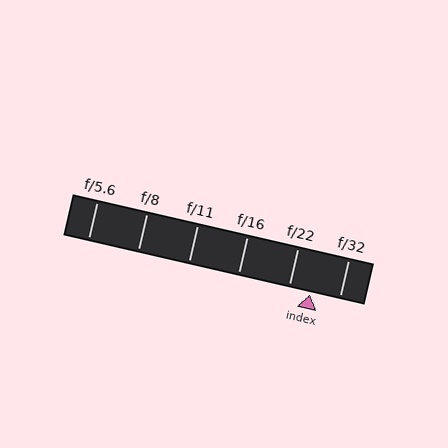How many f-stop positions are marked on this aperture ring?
There are 6 f-stop positions marked.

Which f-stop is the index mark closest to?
The index mark is closest to f/22.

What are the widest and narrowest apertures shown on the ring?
The widest aperture shown is f/5.6 and the narrowest is f/32.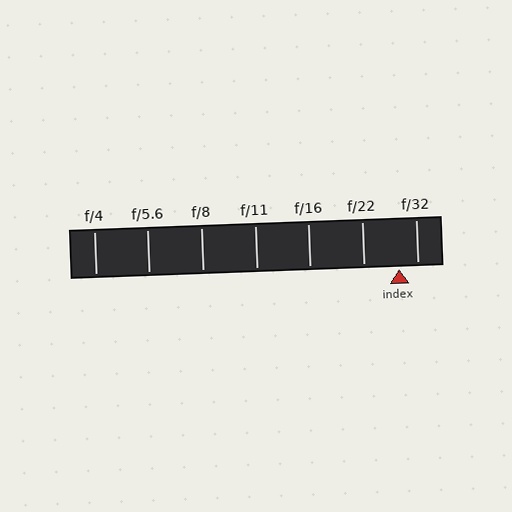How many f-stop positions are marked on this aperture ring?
There are 7 f-stop positions marked.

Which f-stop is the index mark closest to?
The index mark is closest to f/32.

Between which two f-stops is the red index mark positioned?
The index mark is between f/22 and f/32.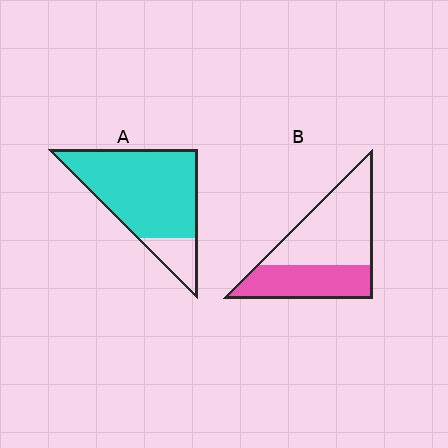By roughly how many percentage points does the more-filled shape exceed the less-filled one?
By roughly 45 percentage points (A over B).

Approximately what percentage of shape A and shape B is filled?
A is approximately 85% and B is approximately 40%.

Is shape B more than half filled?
No.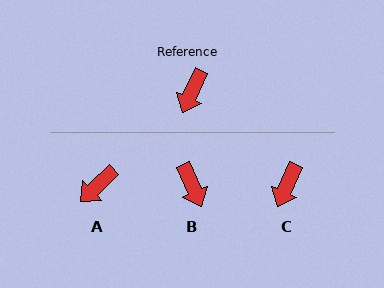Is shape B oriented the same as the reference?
No, it is off by about 48 degrees.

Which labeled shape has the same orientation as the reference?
C.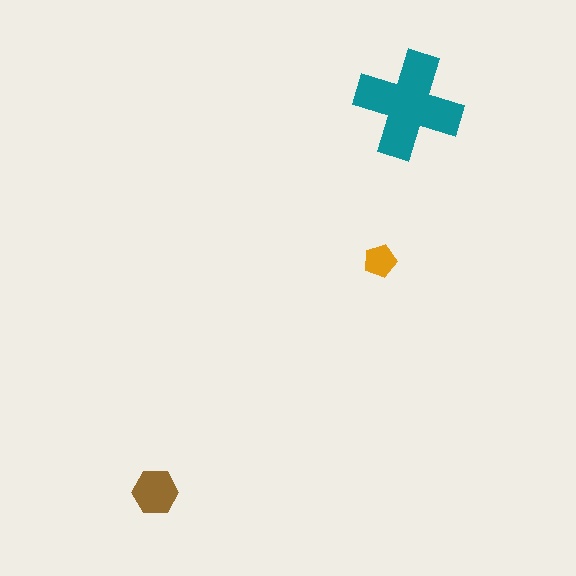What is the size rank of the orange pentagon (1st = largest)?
3rd.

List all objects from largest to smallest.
The teal cross, the brown hexagon, the orange pentagon.